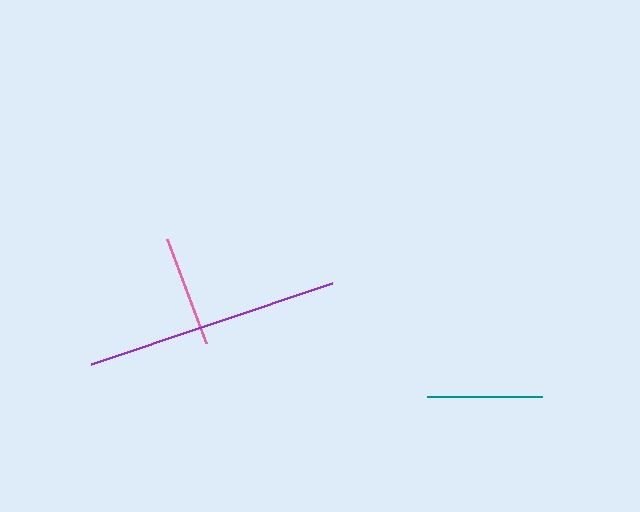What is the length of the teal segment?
The teal segment is approximately 115 pixels long.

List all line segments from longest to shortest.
From longest to shortest: purple, teal, pink.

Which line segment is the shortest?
The pink line is the shortest at approximately 111 pixels.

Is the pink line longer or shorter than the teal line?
The teal line is longer than the pink line.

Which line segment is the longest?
The purple line is the longest at approximately 254 pixels.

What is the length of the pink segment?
The pink segment is approximately 111 pixels long.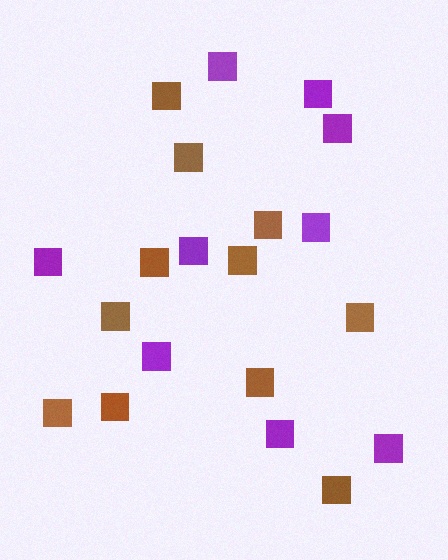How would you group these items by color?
There are 2 groups: one group of brown squares (11) and one group of purple squares (9).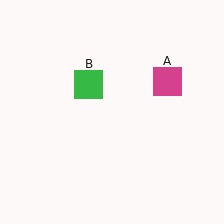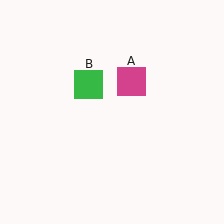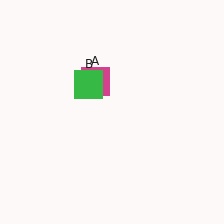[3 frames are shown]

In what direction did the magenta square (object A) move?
The magenta square (object A) moved left.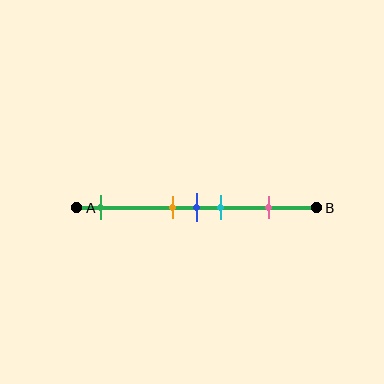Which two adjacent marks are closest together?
The orange and blue marks are the closest adjacent pair.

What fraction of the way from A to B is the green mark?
The green mark is approximately 10% (0.1) of the way from A to B.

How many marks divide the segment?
There are 5 marks dividing the segment.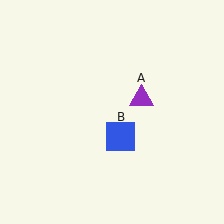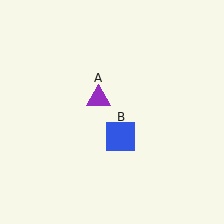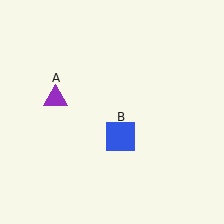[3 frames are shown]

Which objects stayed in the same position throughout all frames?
Blue square (object B) remained stationary.